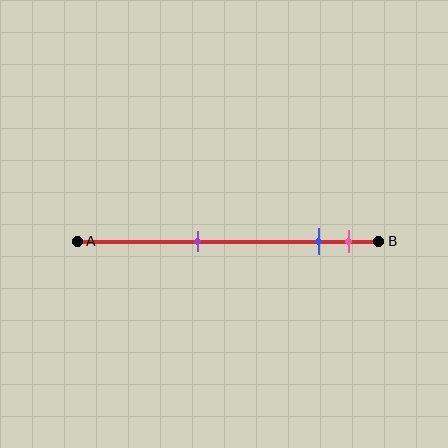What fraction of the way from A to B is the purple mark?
The purple mark is approximately 40% (0.4) of the way from A to B.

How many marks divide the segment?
There are 3 marks dividing the segment.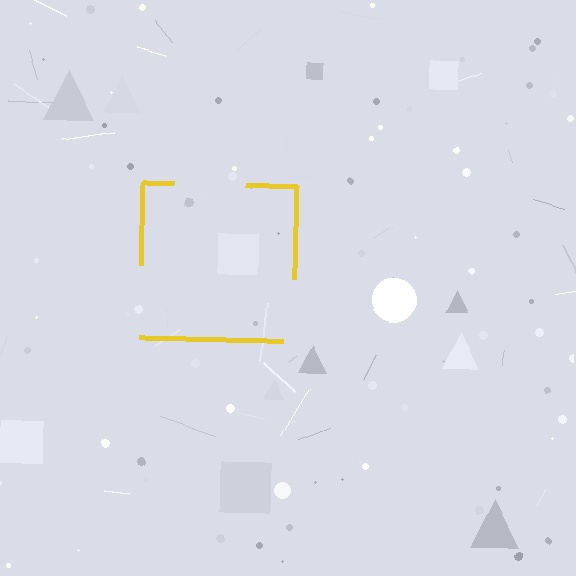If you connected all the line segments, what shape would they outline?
They would outline a square.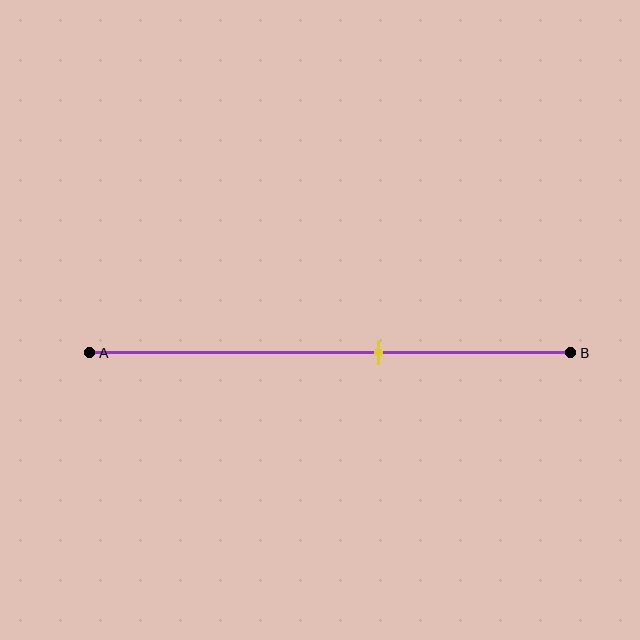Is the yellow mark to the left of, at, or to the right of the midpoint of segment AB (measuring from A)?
The yellow mark is to the right of the midpoint of segment AB.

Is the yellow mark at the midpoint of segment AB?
No, the mark is at about 60% from A, not at the 50% midpoint.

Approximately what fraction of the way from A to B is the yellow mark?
The yellow mark is approximately 60% of the way from A to B.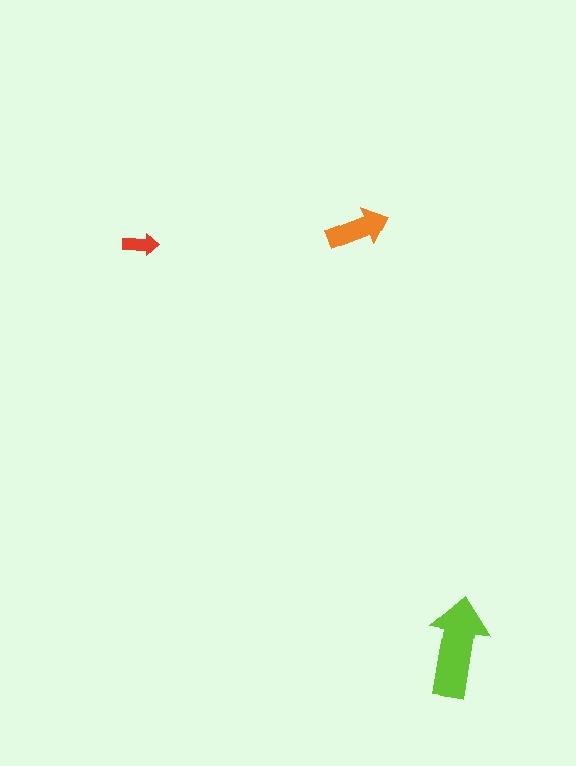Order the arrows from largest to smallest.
the lime one, the orange one, the red one.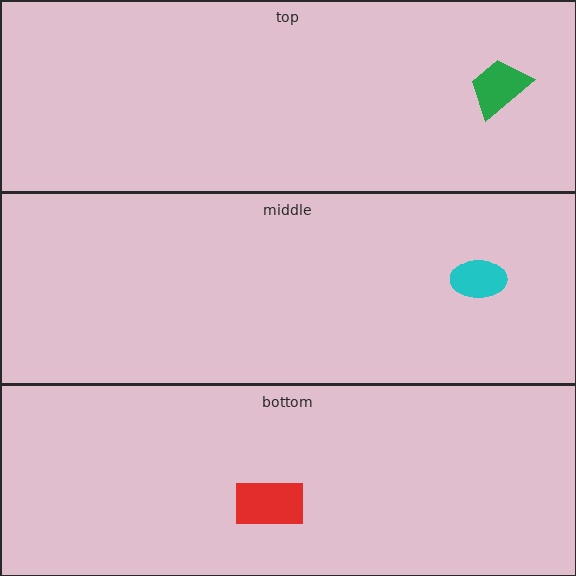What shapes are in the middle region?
The cyan ellipse.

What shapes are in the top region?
The green trapezoid.